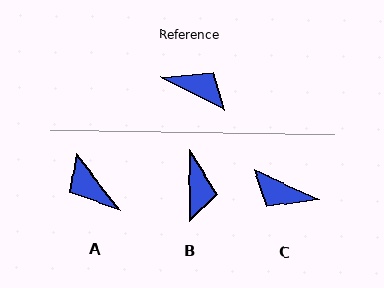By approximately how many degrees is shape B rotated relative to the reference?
Approximately 62 degrees clockwise.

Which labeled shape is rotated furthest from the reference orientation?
C, about 177 degrees away.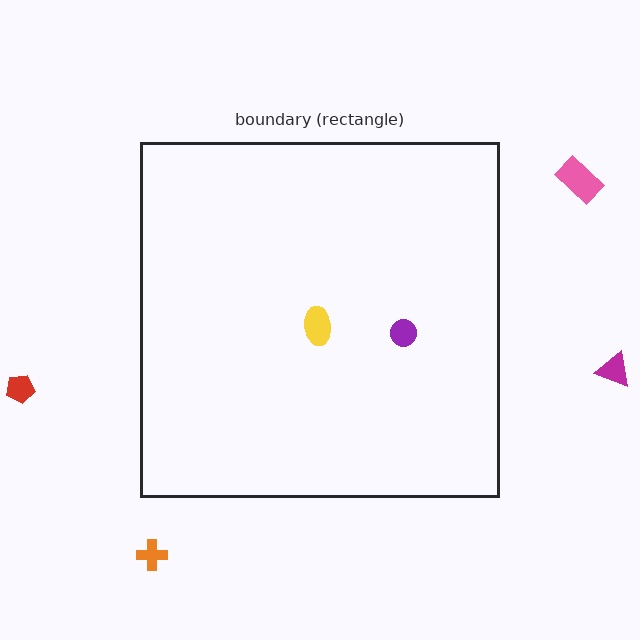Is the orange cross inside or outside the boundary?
Outside.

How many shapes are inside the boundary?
2 inside, 4 outside.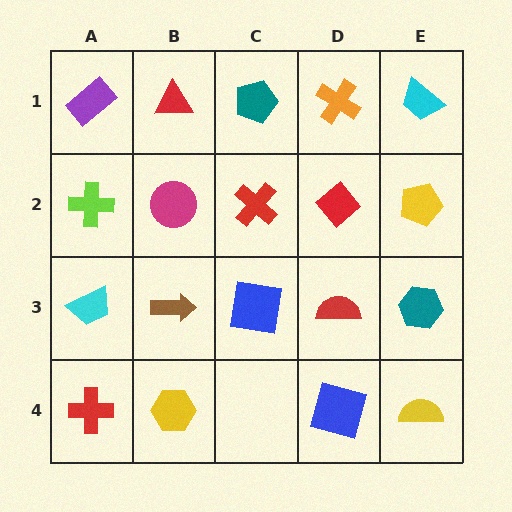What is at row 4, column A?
A red cross.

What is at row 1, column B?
A red triangle.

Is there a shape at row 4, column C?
No, that cell is empty.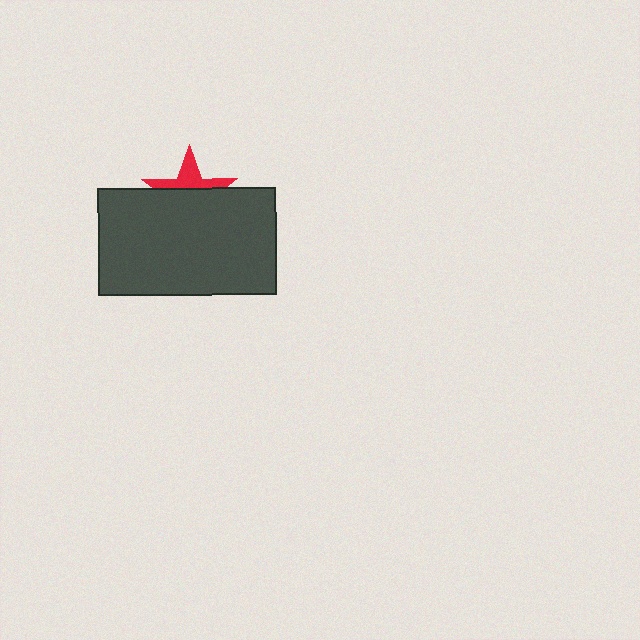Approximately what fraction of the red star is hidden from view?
Roughly 59% of the red star is hidden behind the dark gray rectangle.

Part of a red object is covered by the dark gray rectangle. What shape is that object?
It is a star.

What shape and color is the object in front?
The object in front is a dark gray rectangle.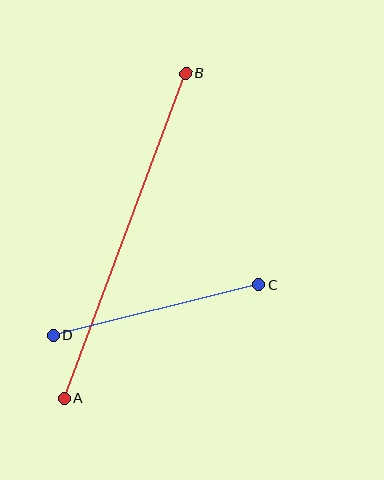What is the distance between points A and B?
The distance is approximately 347 pixels.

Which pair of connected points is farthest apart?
Points A and B are farthest apart.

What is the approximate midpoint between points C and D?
The midpoint is at approximately (156, 310) pixels.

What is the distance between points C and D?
The distance is approximately 212 pixels.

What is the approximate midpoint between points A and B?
The midpoint is at approximately (125, 236) pixels.